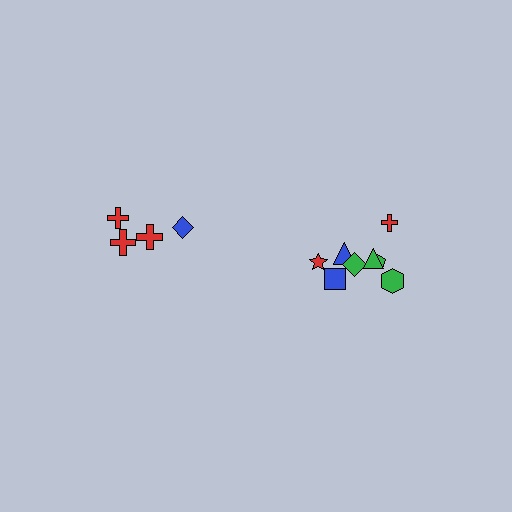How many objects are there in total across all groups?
There are 12 objects.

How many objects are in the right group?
There are 8 objects.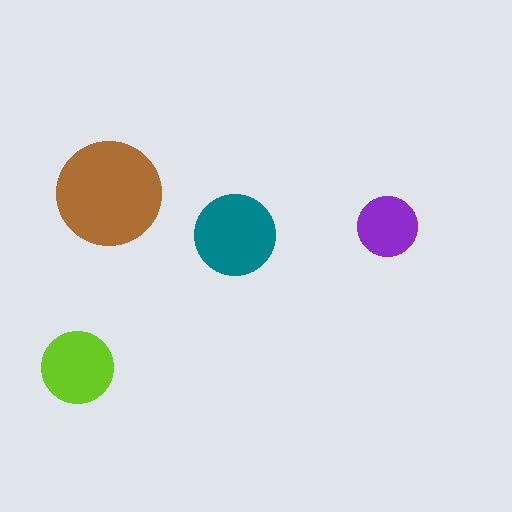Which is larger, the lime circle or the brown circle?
The brown one.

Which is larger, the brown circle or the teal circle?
The brown one.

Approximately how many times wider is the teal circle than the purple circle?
About 1.5 times wider.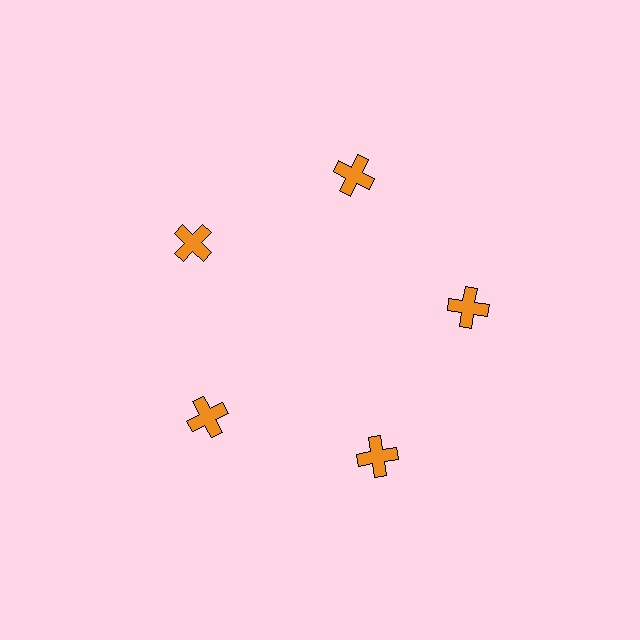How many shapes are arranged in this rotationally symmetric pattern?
There are 5 shapes, arranged in 5 groups of 1.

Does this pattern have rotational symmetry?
Yes, this pattern has 5-fold rotational symmetry. It looks the same after rotating 72 degrees around the center.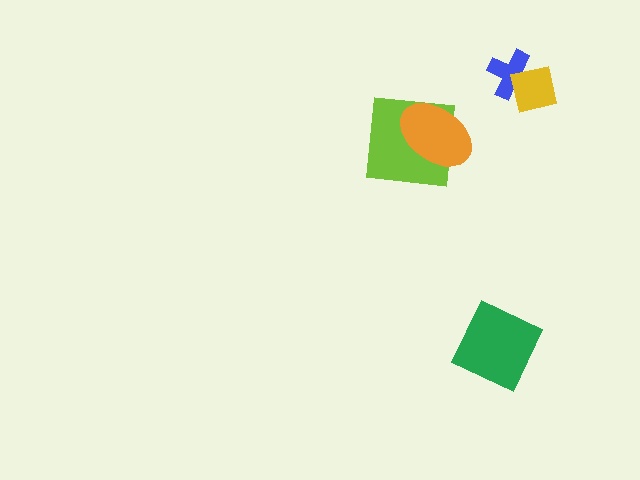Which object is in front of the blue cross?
The yellow square is in front of the blue cross.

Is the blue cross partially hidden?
Yes, it is partially covered by another shape.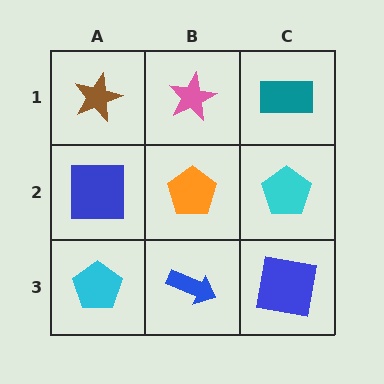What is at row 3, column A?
A cyan pentagon.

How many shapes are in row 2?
3 shapes.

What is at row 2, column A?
A blue square.